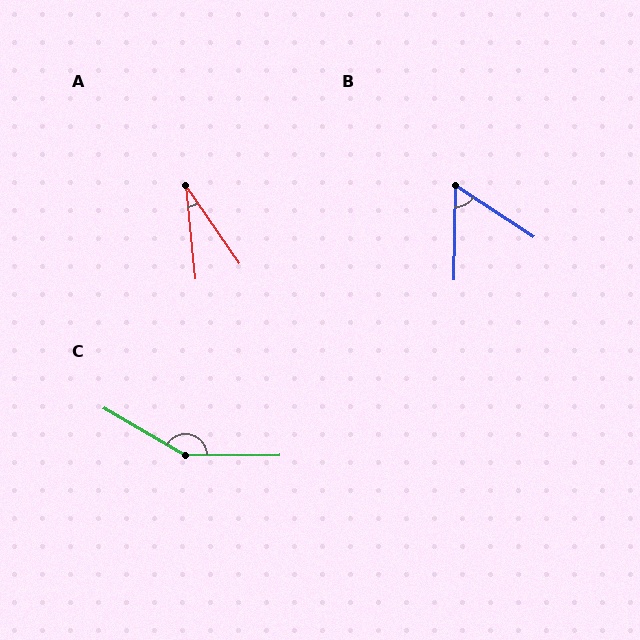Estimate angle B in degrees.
Approximately 58 degrees.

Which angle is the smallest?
A, at approximately 29 degrees.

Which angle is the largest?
C, at approximately 150 degrees.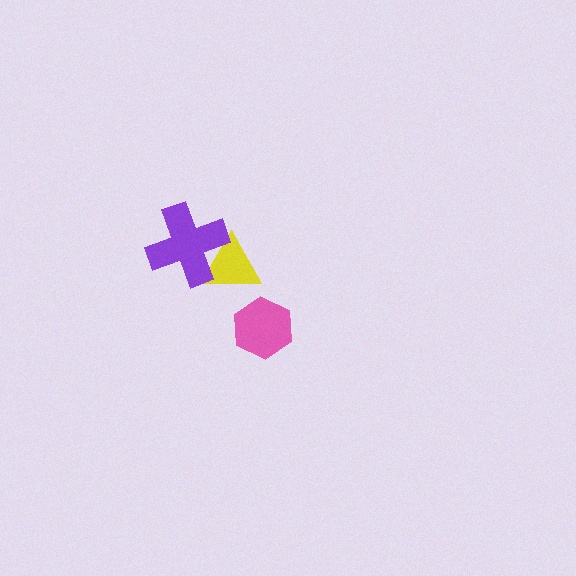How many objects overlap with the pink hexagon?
0 objects overlap with the pink hexagon.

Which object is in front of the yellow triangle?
The purple cross is in front of the yellow triangle.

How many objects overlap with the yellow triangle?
1 object overlaps with the yellow triangle.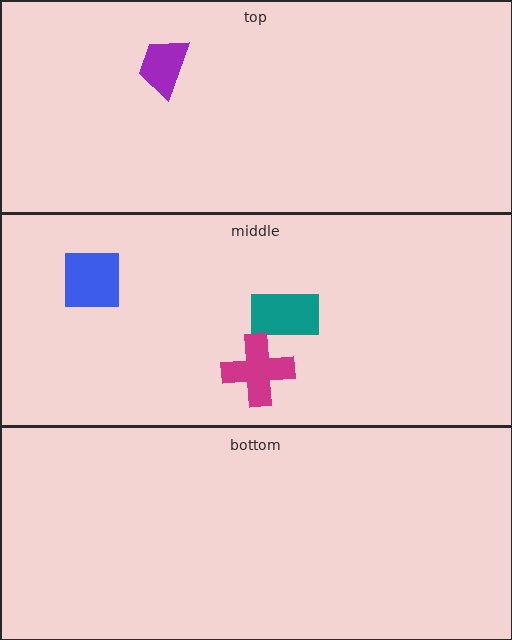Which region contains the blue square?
The middle region.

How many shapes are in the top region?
1.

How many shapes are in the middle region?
3.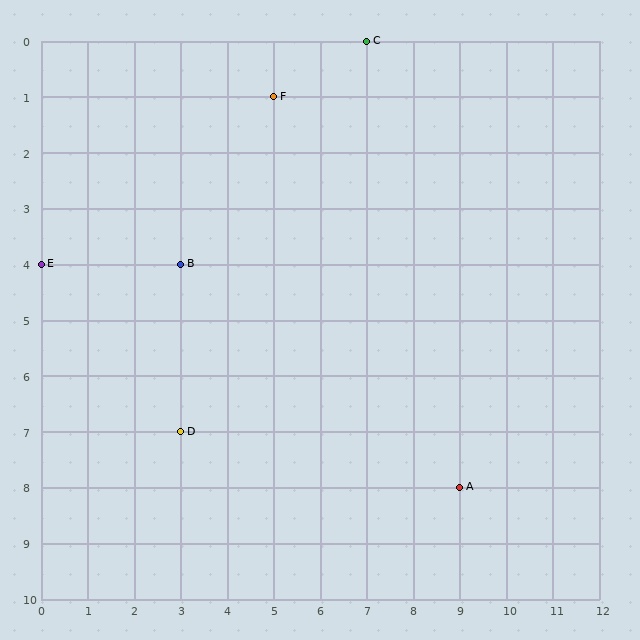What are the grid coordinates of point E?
Point E is at grid coordinates (0, 4).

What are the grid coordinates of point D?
Point D is at grid coordinates (3, 7).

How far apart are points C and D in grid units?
Points C and D are 4 columns and 7 rows apart (about 8.1 grid units diagonally).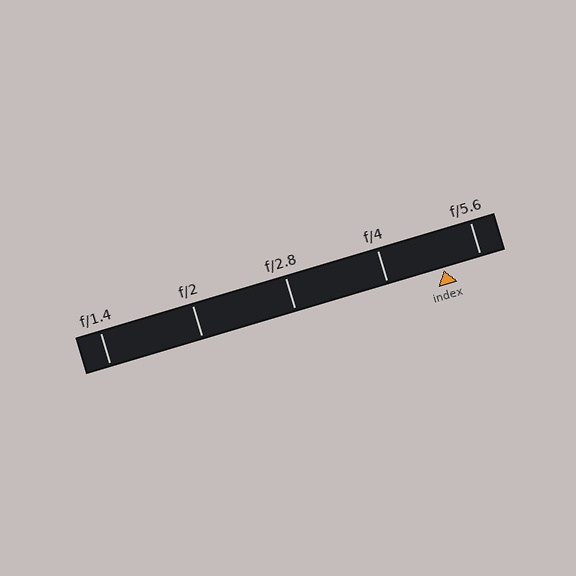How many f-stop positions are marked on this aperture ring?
There are 5 f-stop positions marked.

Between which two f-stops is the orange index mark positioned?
The index mark is between f/4 and f/5.6.